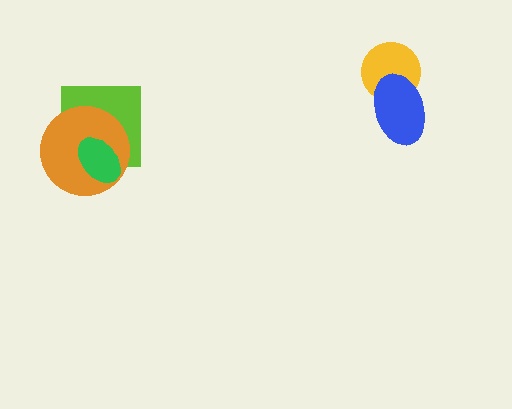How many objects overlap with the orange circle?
2 objects overlap with the orange circle.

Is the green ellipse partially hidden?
No, no other shape covers it.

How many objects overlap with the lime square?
2 objects overlap with the lime square.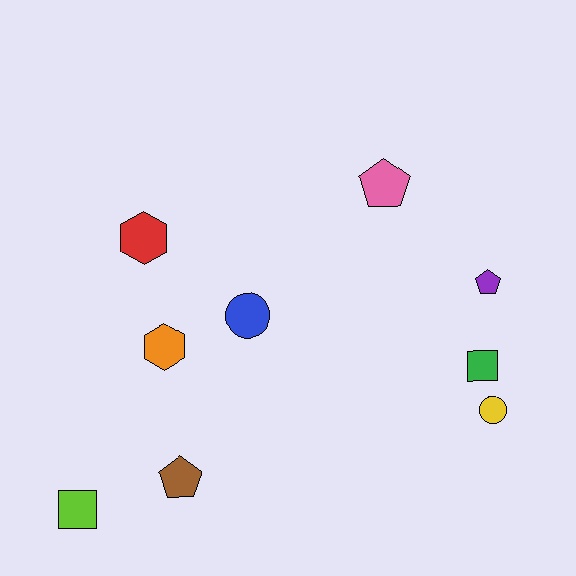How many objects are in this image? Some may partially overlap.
There are 9 objects.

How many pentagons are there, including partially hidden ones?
There are 3 pentagons.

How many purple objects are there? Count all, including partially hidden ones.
There is 1 purple object.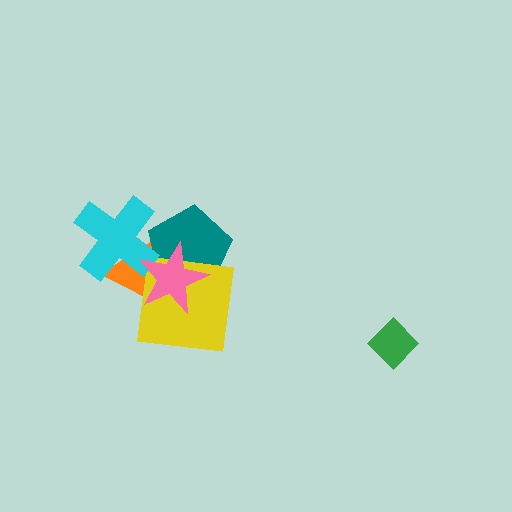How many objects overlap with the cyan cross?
3 objects overlap with the cyan cross.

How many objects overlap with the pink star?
4 objects overlap with the pink star.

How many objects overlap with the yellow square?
3 objects overlap with the yellow square.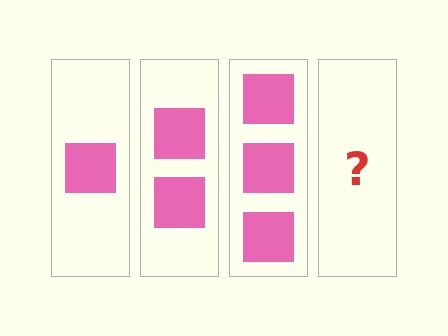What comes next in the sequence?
The next element should be 4 squares.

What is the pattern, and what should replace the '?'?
The pattern is that each step adds one more square. The '?' should be 4 squares.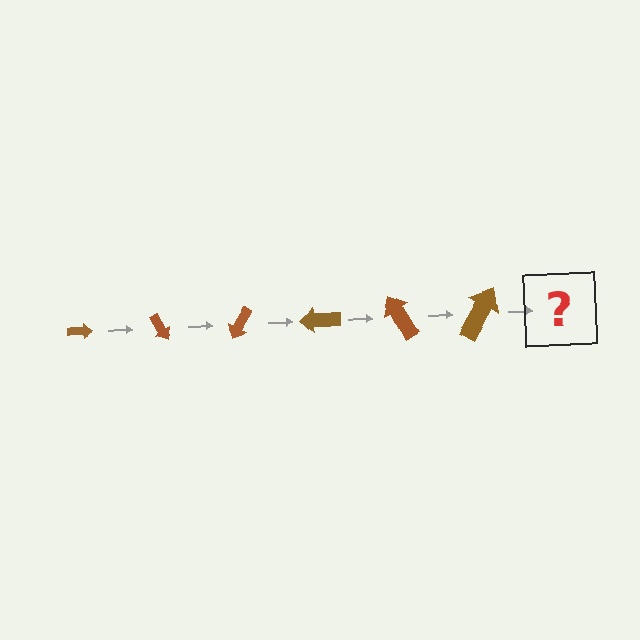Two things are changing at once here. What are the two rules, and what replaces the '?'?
The two rules are that the arrow grows larger each step and it rotates 60 degrees each step. The '?' should be an arrow, larger than the previous one and rotated 360 degrees from the start.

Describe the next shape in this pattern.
It should be an arrow, larger than the previous one and rotated 360 degrees from the start.